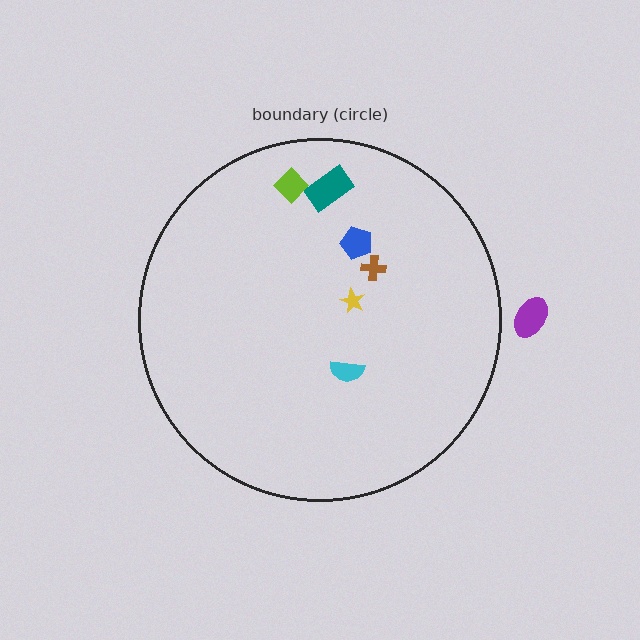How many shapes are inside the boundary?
6 inside, 1 outside.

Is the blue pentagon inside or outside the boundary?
Inside.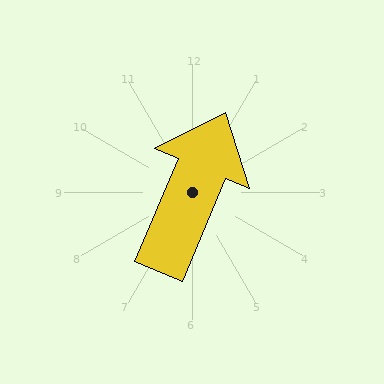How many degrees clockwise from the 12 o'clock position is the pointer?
Approximately 23 degrees.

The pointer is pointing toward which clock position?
Roughly 1 o'clock.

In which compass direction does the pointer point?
Northeast.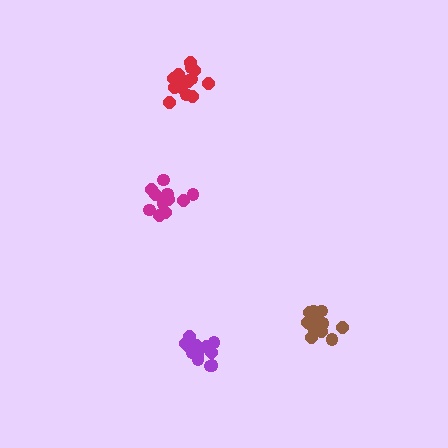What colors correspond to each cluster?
The clusters are colored: magenta, brown, purple, red.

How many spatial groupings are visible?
There are 4 spatial groupings.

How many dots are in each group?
Group 1: 11 dots, Group 2: 14 dots, Group 3: 13 dots, Group 4: 16 dots (54 total).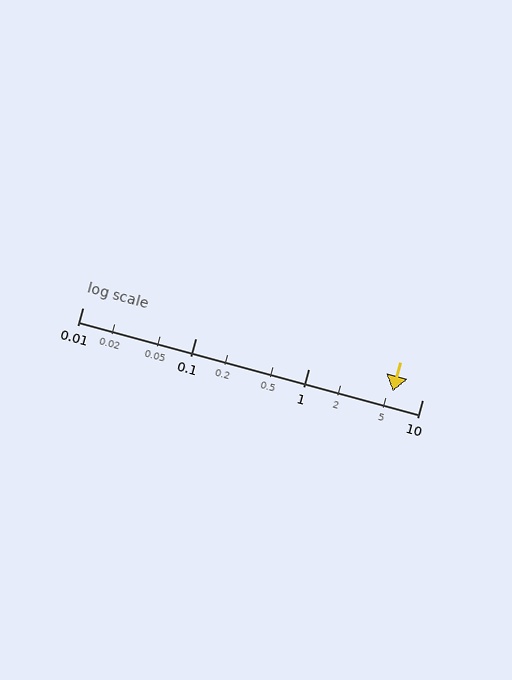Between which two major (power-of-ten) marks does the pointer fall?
The pointer is between 1 and 10.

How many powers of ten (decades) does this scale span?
The scale spans 3 decades, from 0.01 to 10.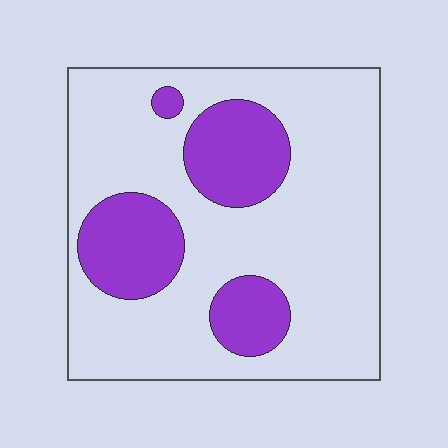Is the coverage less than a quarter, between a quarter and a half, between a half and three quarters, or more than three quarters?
Less than a quarter.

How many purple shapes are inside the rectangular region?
4.